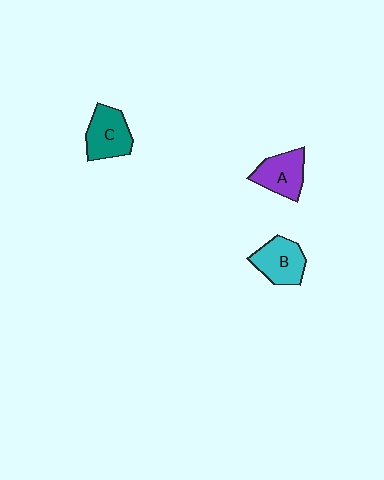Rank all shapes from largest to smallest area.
From largest to smallest: C (teal), B (cyan), A (purple).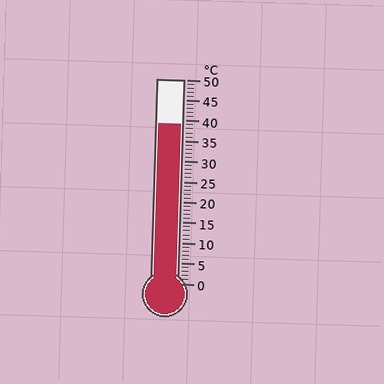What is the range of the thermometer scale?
The thermometer scale ranges from 0°C to 50°C.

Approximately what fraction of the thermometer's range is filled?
The thermometer is filled to approximately 80% of its range.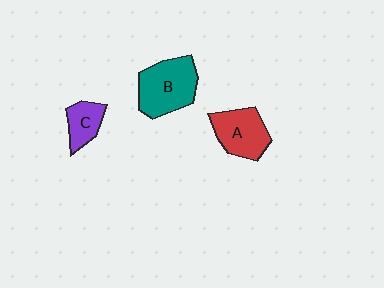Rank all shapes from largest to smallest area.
From largest to smallest: B (teal), A (red), C (purple).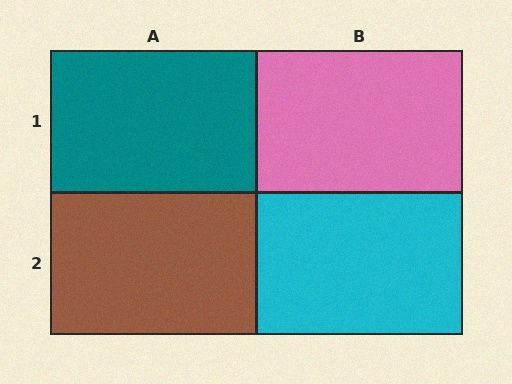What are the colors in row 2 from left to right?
Brown, cyan.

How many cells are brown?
1 cell is brown.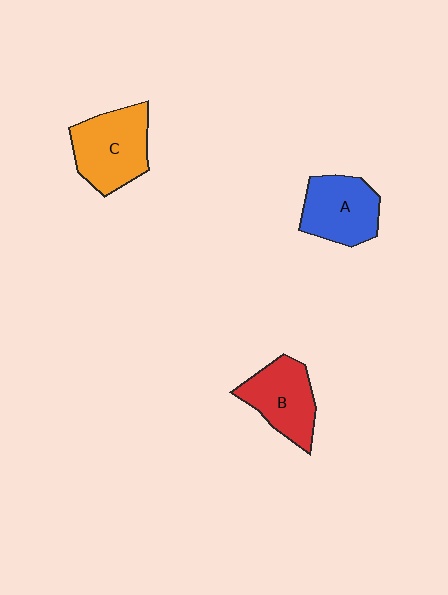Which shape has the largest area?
Shape C (orange).